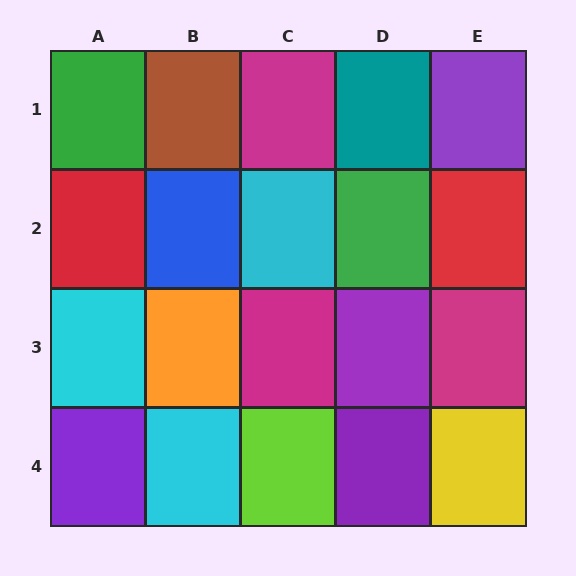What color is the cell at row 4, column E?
Yellow.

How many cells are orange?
1 cell is orange.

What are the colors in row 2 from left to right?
Red, blue, cyan, green, red.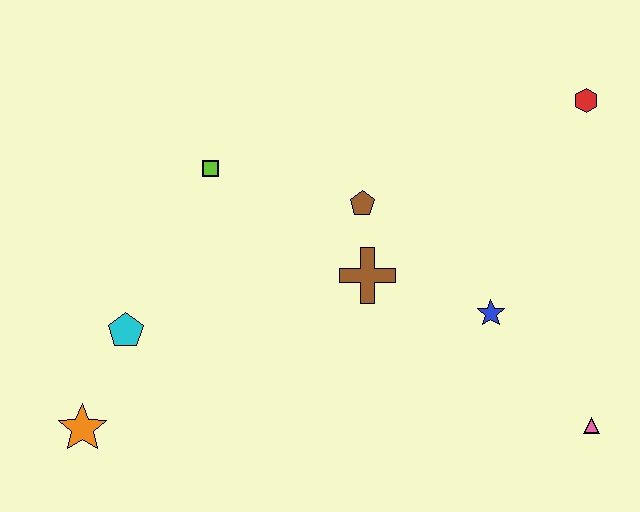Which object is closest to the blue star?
The brown cross is closest to the blue star.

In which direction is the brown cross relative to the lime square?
The brown cross is to the right of the lime square.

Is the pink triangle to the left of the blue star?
No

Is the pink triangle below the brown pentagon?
Yes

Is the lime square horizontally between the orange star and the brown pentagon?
Yes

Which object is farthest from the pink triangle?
The orange star is farthest from the pink triangle.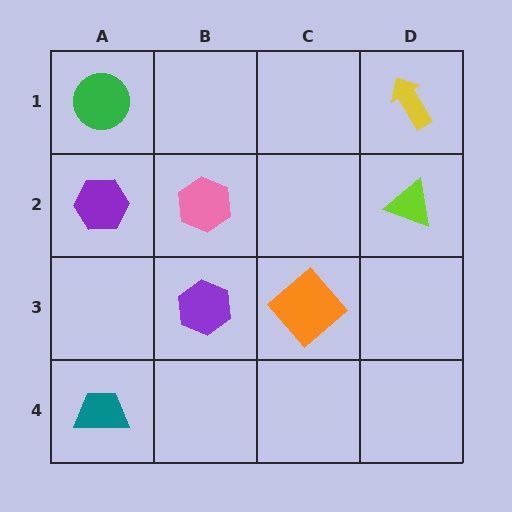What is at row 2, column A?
A purple hexagon.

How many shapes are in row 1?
2 shapes.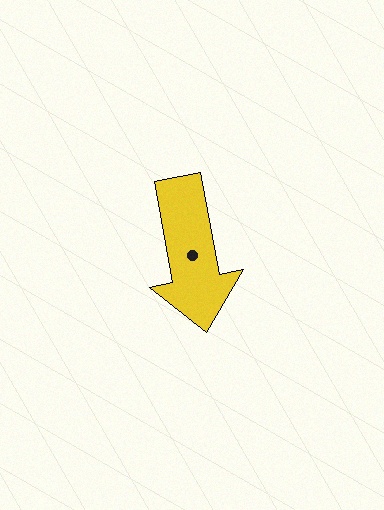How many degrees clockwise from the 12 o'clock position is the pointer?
Approximately 169 degrees.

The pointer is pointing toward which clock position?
Roughly 6 o'clock.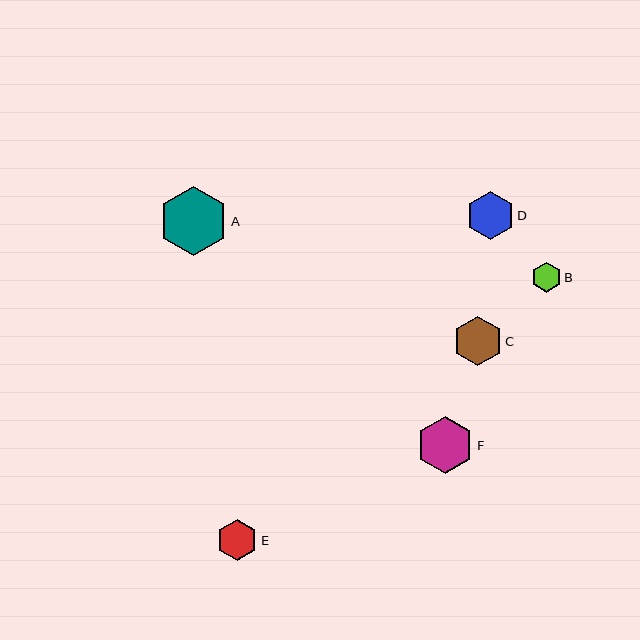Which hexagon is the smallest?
Hexagon B is the smallest with a size of approximately 30 pixels.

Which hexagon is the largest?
Hexagon A is the largest with a size of approximately 69 pixels.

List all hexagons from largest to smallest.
From largest to smallest: A, F, C, D, E, B.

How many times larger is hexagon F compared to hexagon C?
Hexagon F is approximately 1.2 times the size of hexagon C.